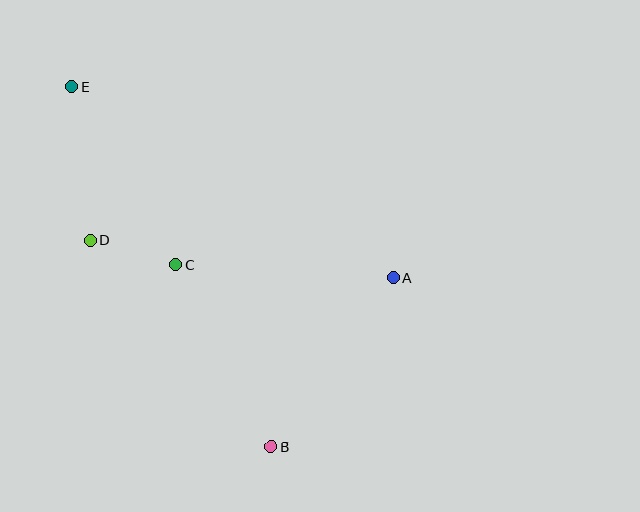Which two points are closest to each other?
Points C and D are closest to each other.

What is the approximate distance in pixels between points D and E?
The distance between D and E is approximately 155 pixels.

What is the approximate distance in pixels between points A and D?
The distance between A and D is approximately 305 pixels.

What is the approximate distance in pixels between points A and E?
The distance between A and E is approximately 374 pixels.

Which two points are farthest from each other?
Points B and E are farthest from each other.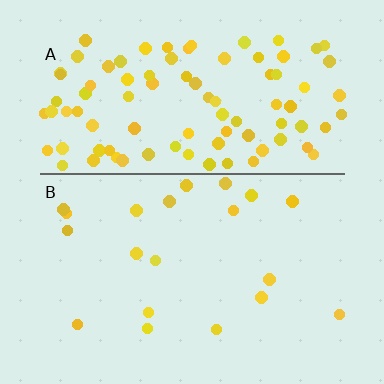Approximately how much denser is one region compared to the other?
Approximately 4.7× — region A over region B.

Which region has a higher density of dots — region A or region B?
A (the top).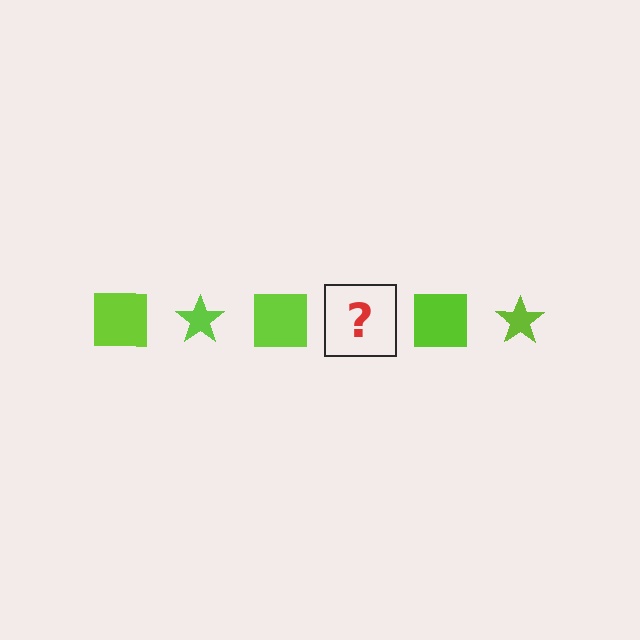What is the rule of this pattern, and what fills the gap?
The rule is that the pattern cycles through square, star shapes in lime. The gap should be filled with a lime star.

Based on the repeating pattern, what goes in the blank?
The blank should be a lime star.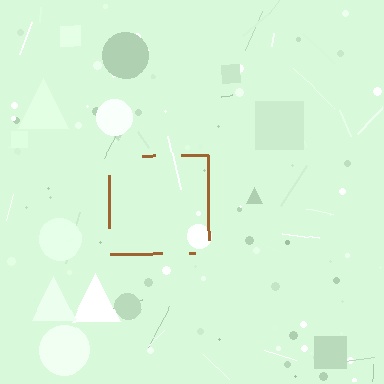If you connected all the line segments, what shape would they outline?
They would outline a square.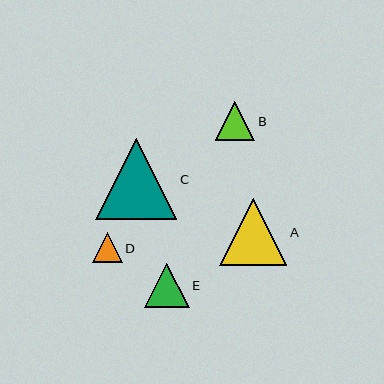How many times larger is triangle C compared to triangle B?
Triangle C is approximately 2.1 times the size of triangle B.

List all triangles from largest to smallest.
From largest to smallest: C, A, E, B, D.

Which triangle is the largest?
Triangle C is the largest with a size of approximately 81 pixels.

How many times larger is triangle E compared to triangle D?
Triangle E is approximately 1.5 times the size of triangle D.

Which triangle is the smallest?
Triangle D is the smallest with a size of approximately 30 pixels.